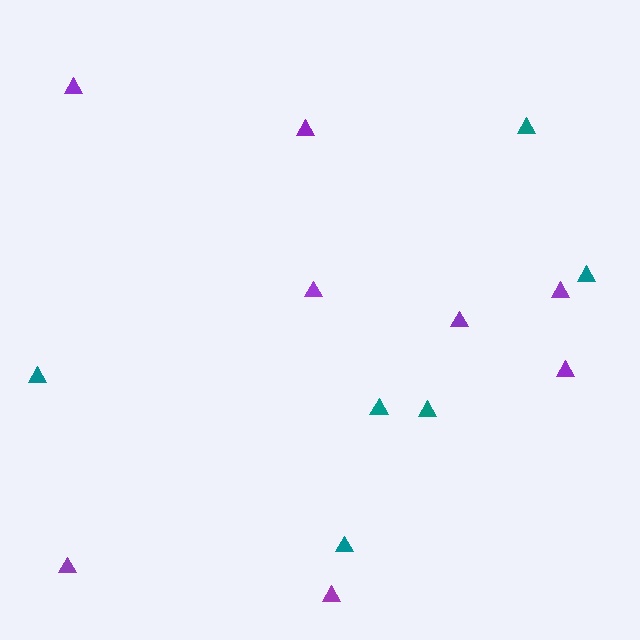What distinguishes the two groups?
There are 2 groups: one group of purple triangles (8) and one group of teal triangles (6).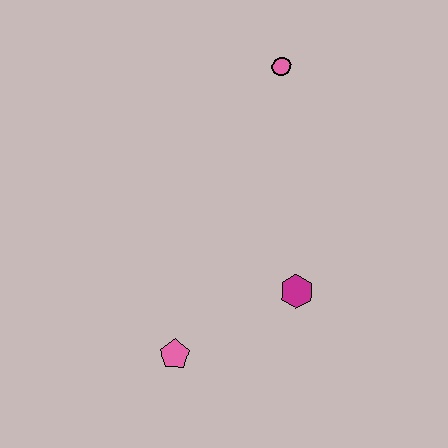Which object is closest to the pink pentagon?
The magenta hexagon is closest to the pink pentagon.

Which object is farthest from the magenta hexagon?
The pink circle is farthest from the magenta hexagon.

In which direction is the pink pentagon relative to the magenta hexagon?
The pink pentagon is to the left of the magenta hexagon.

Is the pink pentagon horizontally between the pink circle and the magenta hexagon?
No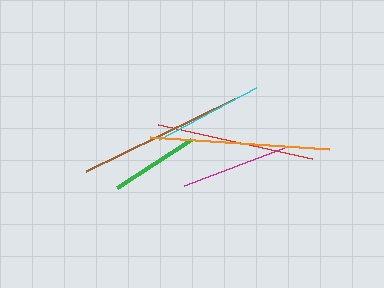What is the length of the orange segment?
The orange segment is approximately 179 pixels long.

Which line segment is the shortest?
The green line is the shortest at approximately 88 pixels.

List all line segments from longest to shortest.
From longest to shortest: orange, brown, red, magenta, cyan, green.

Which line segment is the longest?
The orange line is the longest at approximately 179 pixels.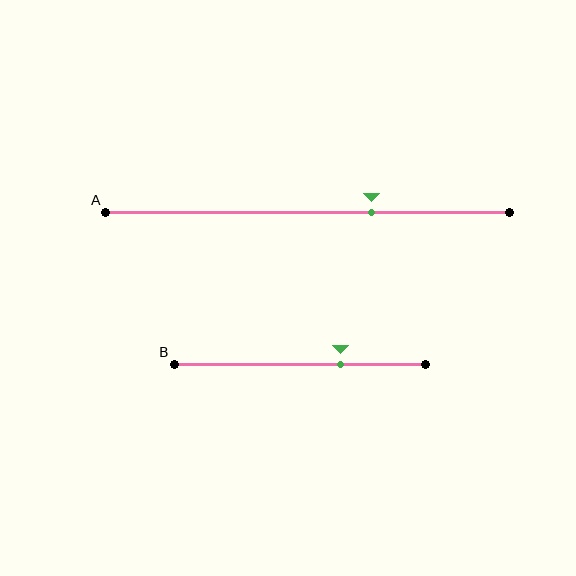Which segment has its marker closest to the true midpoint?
Segment A has its marker closest to the true midpoint.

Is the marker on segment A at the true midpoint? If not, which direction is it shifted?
No, the marker on segment A is shifted to the right by about 16% of the segment length.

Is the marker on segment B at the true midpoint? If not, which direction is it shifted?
No, the marker on segment B is shifted to the right by about 16% of the segment length.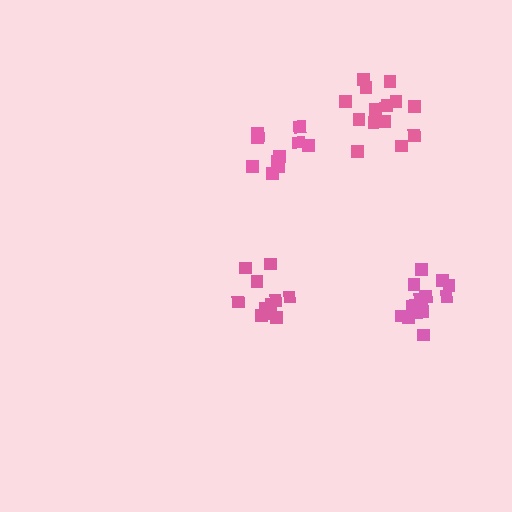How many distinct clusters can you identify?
There are 4 distinct clusters.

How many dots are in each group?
Group 1: 14 dots, Group 2: 11 dots, Group 3: 11 dots, Group 4: 16 dots (52 total).